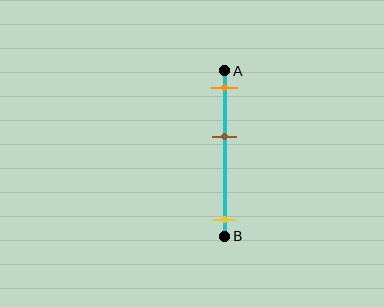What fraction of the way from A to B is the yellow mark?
The yellow mark is approximately 90% (0.9) of the way from A to B.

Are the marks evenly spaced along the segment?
No, the marks are not evenly spaced.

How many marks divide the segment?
There are 3 marks dividing the segment.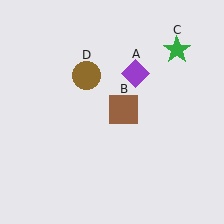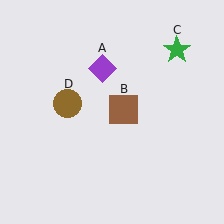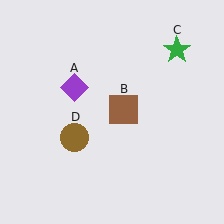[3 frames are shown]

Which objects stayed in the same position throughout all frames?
Brown square (object B) and green star (object C) remained stationary.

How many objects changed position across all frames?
2 objects changed position: purple diamond (object A), brown circle (object D).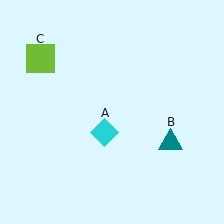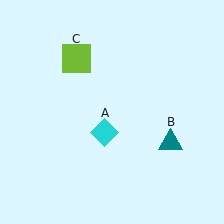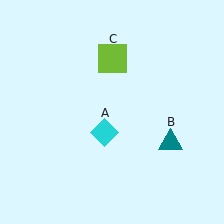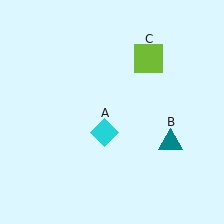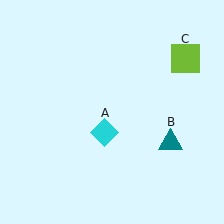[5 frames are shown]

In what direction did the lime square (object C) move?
The lime square (object C) moved right.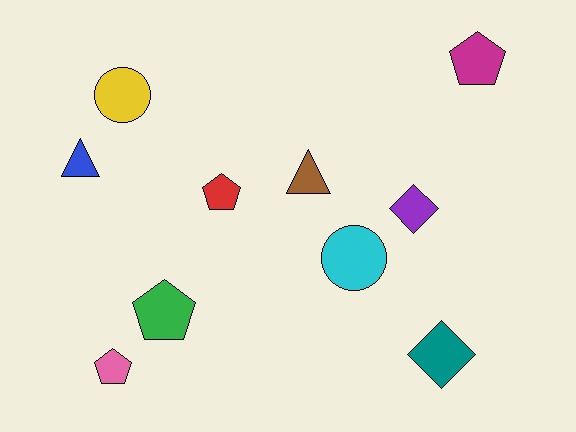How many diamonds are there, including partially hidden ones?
There are 2 diamonds.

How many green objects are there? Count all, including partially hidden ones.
There is 1 green object.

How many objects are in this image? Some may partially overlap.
There are 10 objects.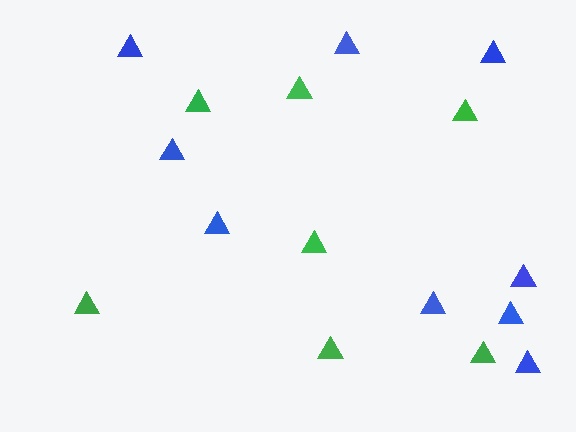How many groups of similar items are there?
There are 2 groups: one group of green triangles (7) and one group of blue triangles (9).